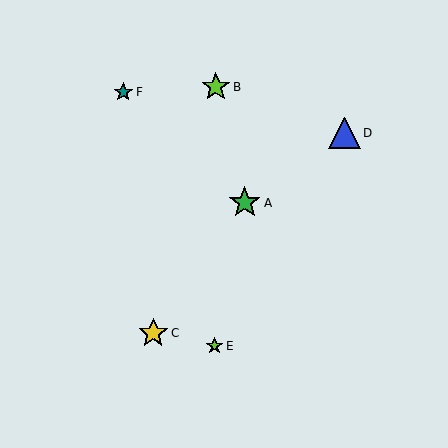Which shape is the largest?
The blue triangle (labeled D) is the largest.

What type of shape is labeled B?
Shape B is a lime star.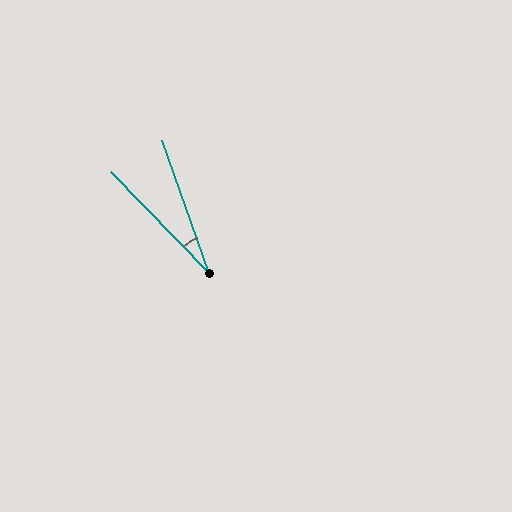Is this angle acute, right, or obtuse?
It is acute.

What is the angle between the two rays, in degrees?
Approximately 25 degrees.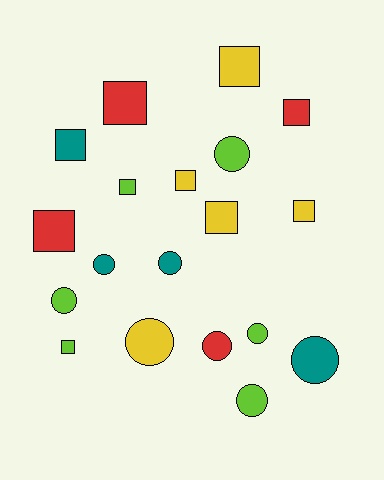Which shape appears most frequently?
Square, with 10 objects.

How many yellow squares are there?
There are 4 yellow squares.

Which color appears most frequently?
Lime, with 6 objects.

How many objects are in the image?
There are 19 objects.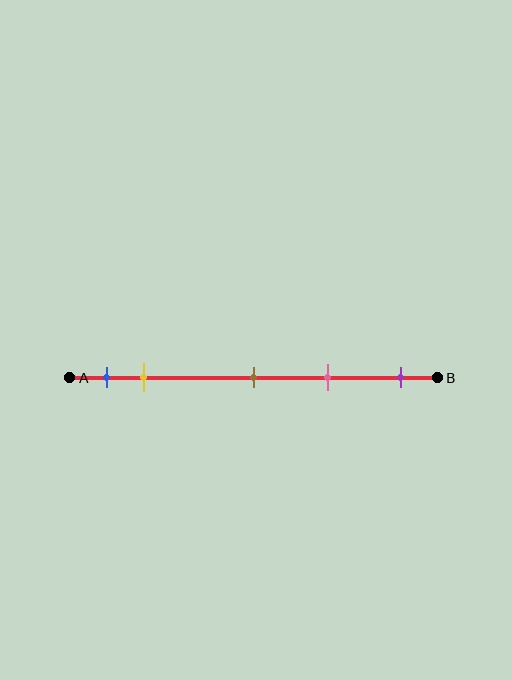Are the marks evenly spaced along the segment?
No, the marks are not evenly spaced.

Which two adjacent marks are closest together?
The blue and yellow marks are the closest adjacent pair.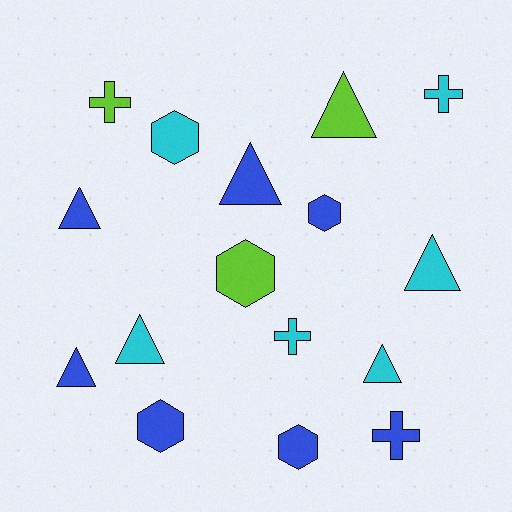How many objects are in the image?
There are 16 objects.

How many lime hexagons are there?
There is 1 lime hexagon.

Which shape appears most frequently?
Triangle, with 7 objects.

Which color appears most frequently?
Blue, with 7 objects.